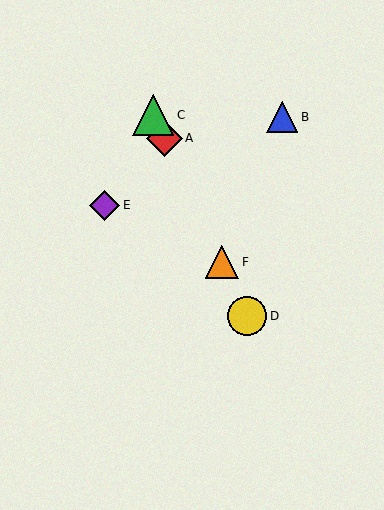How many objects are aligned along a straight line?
4 objects (A, C, D, F) are aligned along a straight line.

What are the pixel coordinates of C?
Object C is at (153, 115).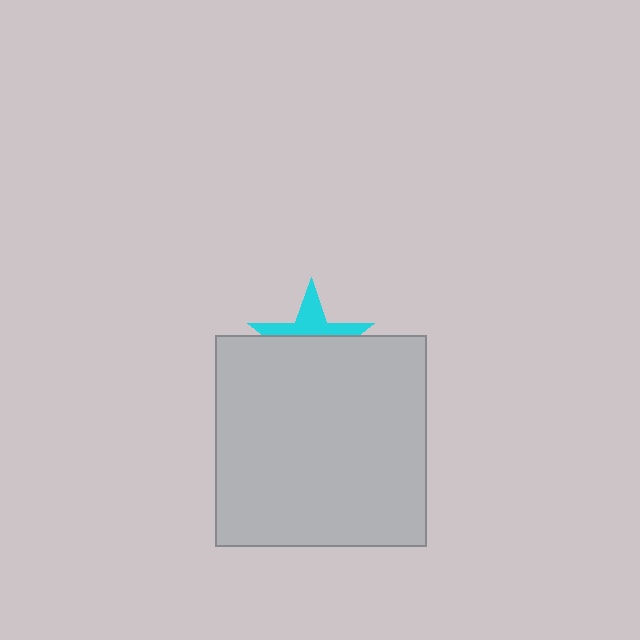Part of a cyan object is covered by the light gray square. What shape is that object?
It is a star.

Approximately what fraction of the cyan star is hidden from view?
Roughly 61% of the cyan star is hidden behind the light gray square.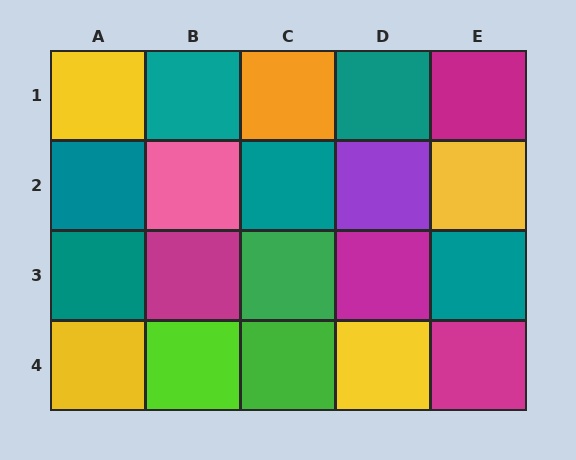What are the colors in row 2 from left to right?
Teal, pink, teal, purple, yellow.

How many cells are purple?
1 cell is purple.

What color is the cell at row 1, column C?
Orange.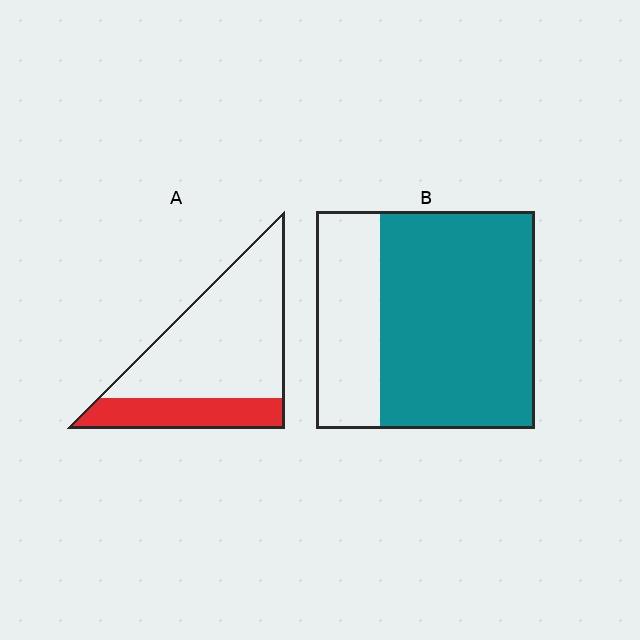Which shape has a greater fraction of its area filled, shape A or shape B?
Shape B.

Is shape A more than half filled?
No.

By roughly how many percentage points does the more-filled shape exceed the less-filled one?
By roughly 45 percentage points (B over A).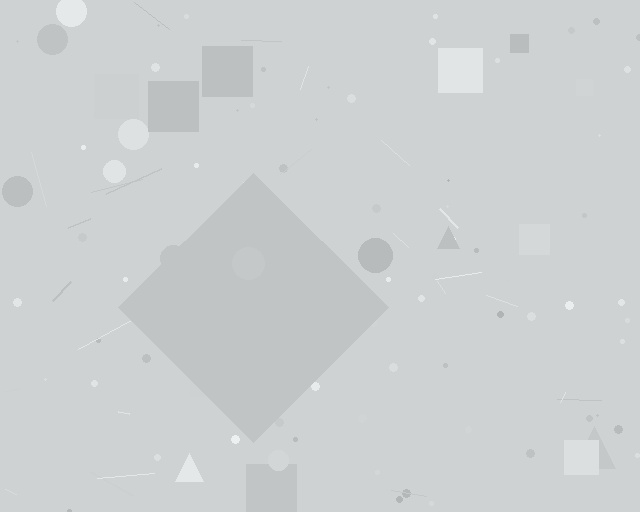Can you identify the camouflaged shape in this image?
The camouflaged shape is a diamond.